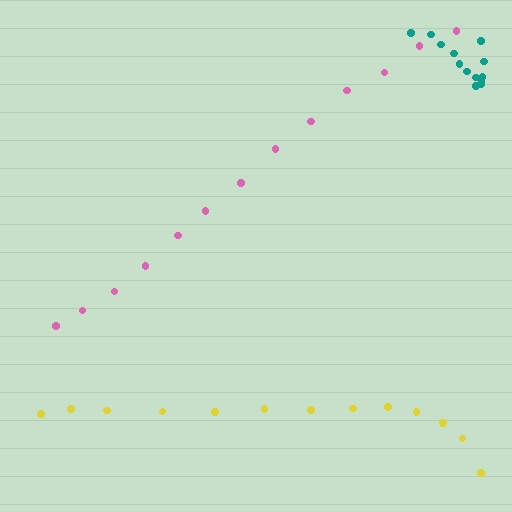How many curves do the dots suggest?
There are 3 distinct paths.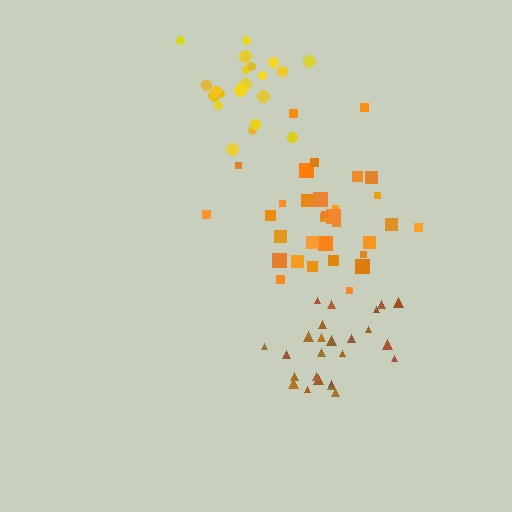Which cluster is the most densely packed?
Yellow.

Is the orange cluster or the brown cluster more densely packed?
Orange.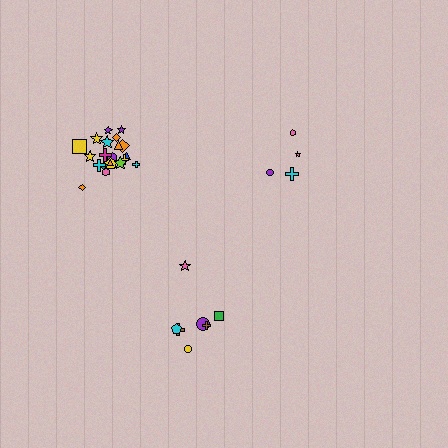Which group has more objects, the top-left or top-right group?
The top-left group.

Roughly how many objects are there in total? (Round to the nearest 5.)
Roughly 35 objects in total.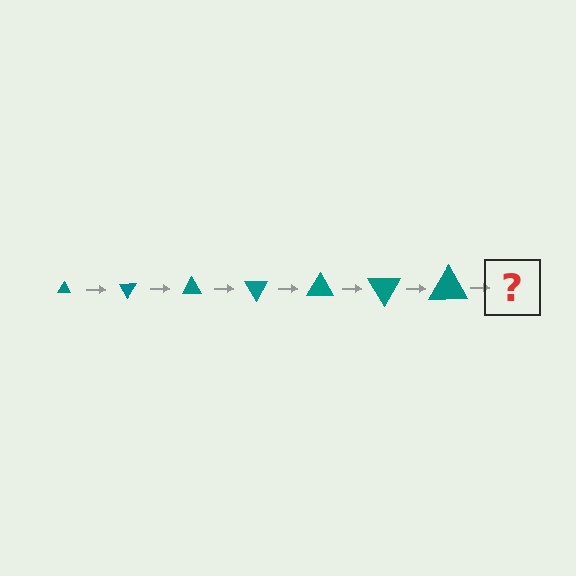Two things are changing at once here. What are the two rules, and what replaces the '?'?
The two rules are that the triangle grows larger each step and it rotates 60 degrees each step. The '?' should be a triangle, larger than the previous one and rotated 420 degrees from the start.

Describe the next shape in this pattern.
It should be a triangle, larger than the previous one and rotated 420 degrees from the start.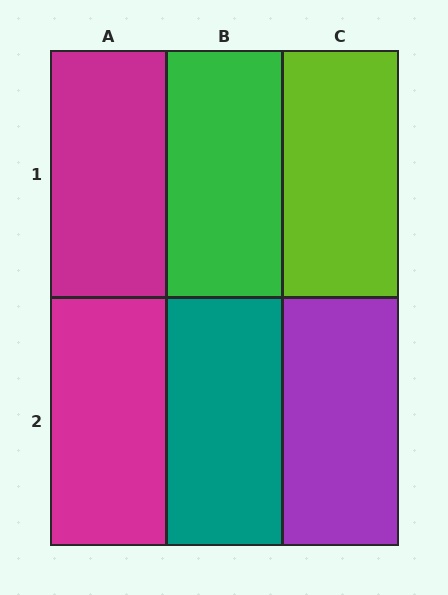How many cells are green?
1 cell is green.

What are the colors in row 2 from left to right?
Magenta, teal, purple.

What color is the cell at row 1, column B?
Green.